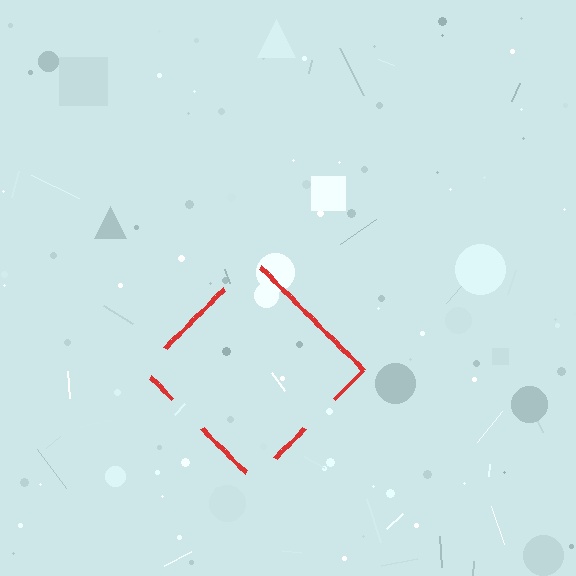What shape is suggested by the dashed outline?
The dashed outline suggests a diamond.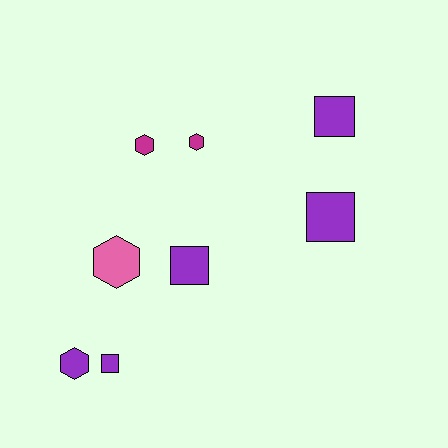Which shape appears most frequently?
Square, with 4 objects.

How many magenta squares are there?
There are no magenta squares.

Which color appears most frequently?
Purple, with 5 objects.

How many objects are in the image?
There are 8 objects.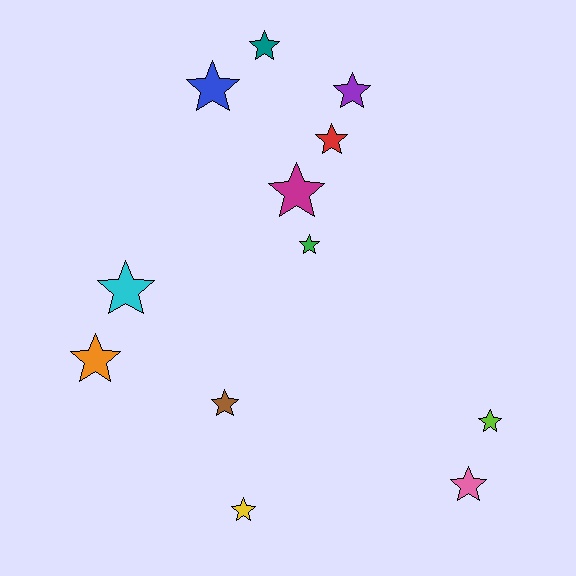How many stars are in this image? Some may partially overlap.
There are 12 stars.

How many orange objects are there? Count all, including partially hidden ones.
There is 1 orange object.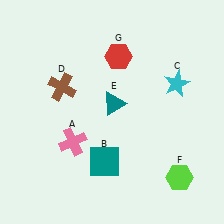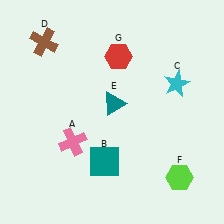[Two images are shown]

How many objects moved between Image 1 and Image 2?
1 object moved between the two images.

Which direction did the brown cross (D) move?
The brown cross (D) moved up.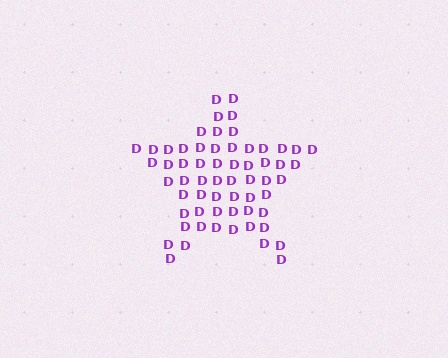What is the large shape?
The large shape is a star.